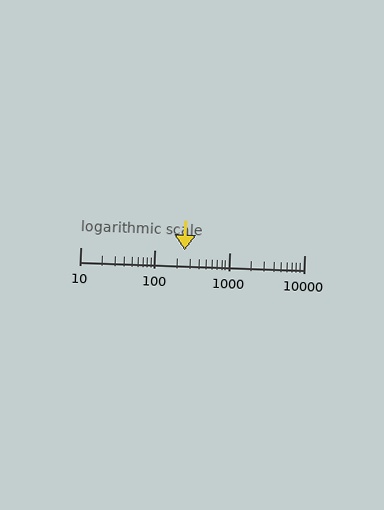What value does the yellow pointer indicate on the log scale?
The pointer indicates approximately 250.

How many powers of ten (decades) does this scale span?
The scale spans 3 decades, from 10 to 10000.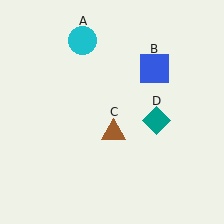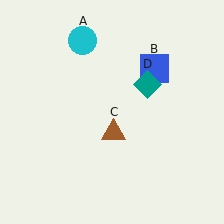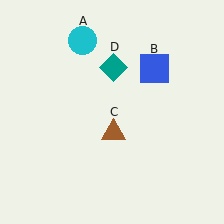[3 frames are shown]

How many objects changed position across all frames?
1 object changed position: teal diamond (object D).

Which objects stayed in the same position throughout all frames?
Cyan circle (object A) and blue square (object B) and brown triangle (object C) remained stationary.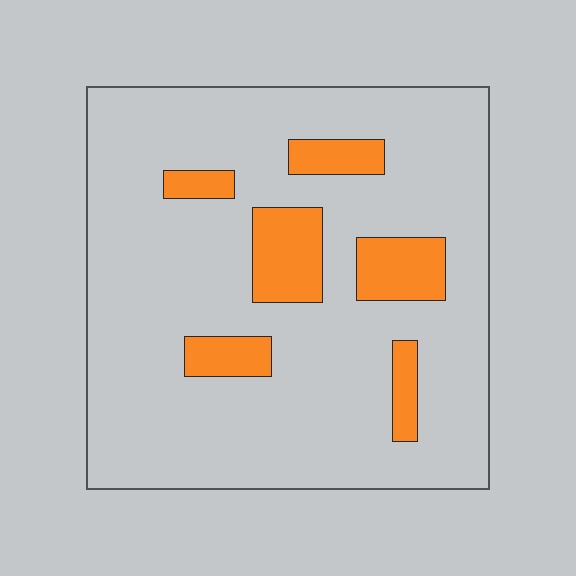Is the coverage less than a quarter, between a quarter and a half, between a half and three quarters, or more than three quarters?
Less than a quarter.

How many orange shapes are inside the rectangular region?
6.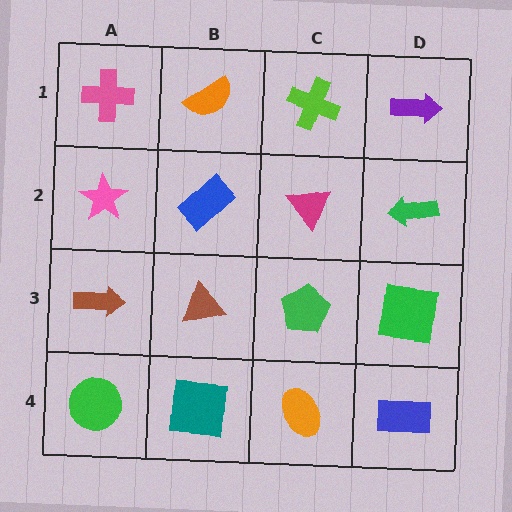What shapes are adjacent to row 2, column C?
A lime cross (row 1, column C), a green pentagon (row 3, column C), a blue rectangle (row 2, column B), a green arrow (row 2, column D).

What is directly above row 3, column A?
A pink star.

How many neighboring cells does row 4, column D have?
2.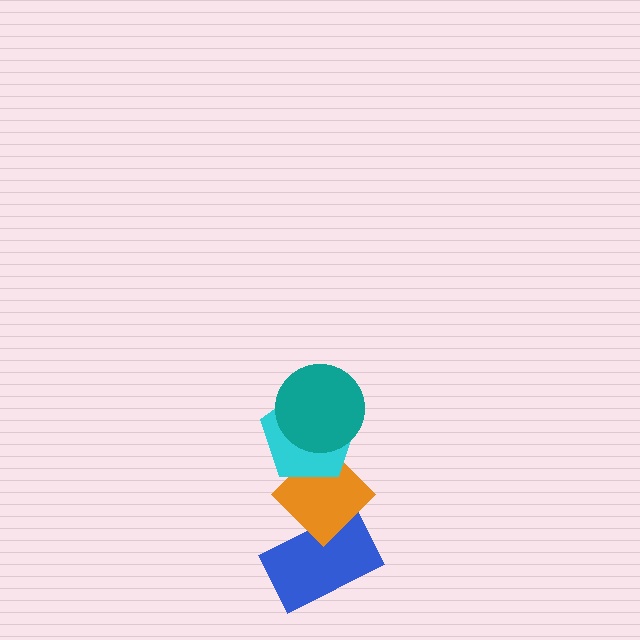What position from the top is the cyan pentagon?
The cyan pentagon is 2nd from the top.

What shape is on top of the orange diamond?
The cyan pentagon is on top of the orange diamond.